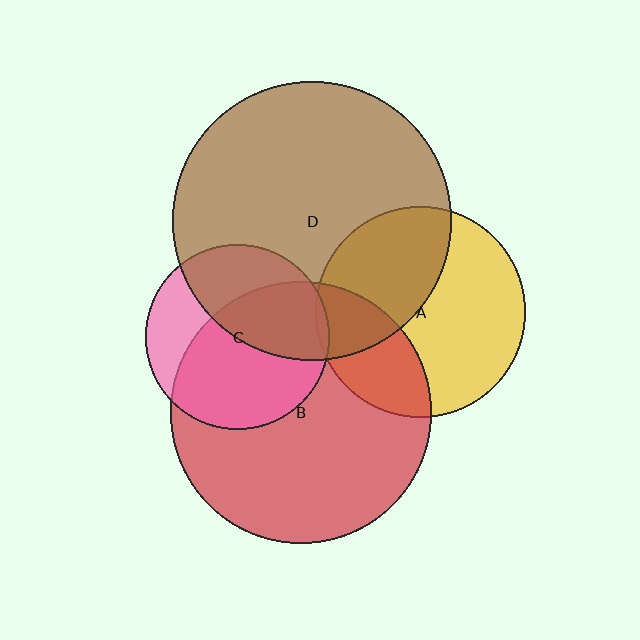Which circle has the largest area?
Circle D (brown).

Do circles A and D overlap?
Yes.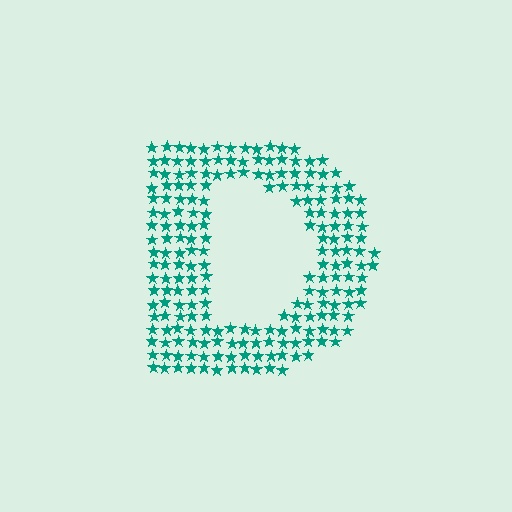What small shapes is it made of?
It is made of small stars.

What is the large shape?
The large shape is the letter D.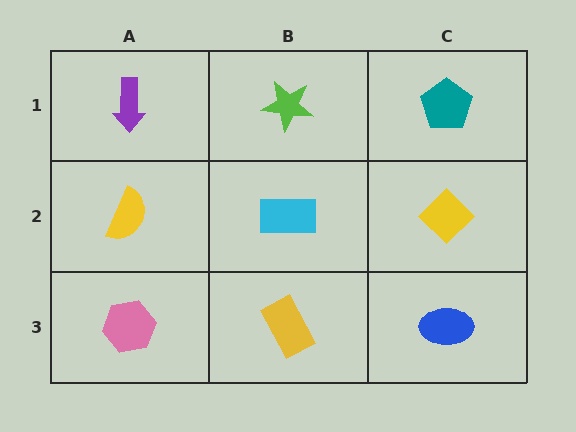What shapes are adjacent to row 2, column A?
A purple arrow (row 1, column A), a pink hexagon (row 3, column A), a cyan rectangle (row 2, column B).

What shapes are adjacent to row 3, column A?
A yellow semicircle (row 2, column A), a yellow rectangle (row 3, column B).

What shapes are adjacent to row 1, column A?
A yellow semicircle (row 2, column A), a lime star (row 1, column B).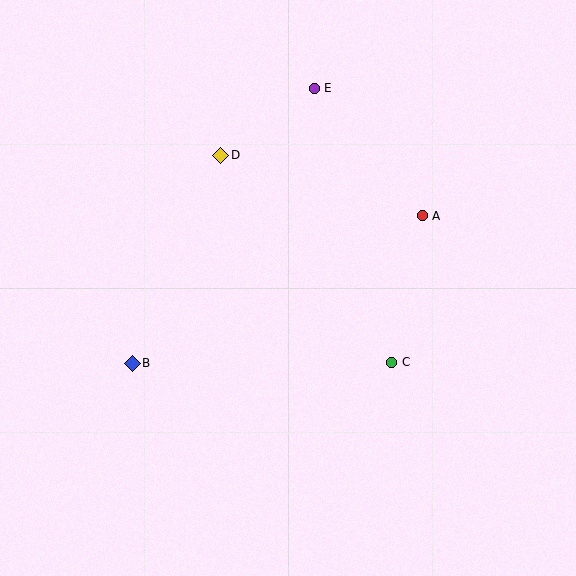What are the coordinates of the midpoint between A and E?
The midpoint between A and E is at (368, 152).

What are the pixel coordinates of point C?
Point C is at (391, 362).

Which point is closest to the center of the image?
Point C at (391, 362) is closest to the center.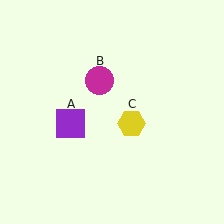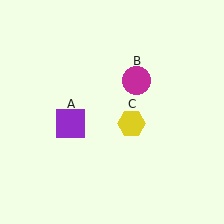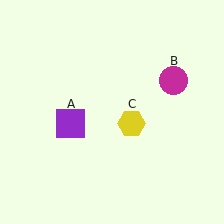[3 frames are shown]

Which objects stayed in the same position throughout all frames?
Purple square (object A) and yellow hexagon (object C) remained stationary.